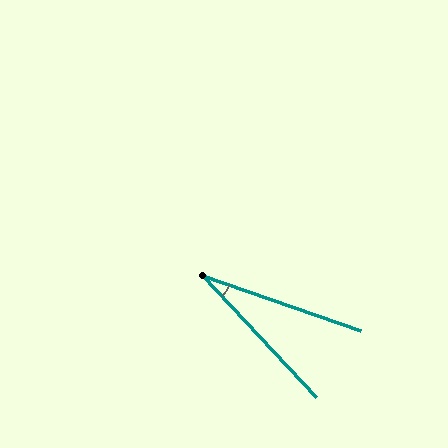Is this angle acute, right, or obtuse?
It is acute.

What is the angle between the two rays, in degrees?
Approximately 28 degrees.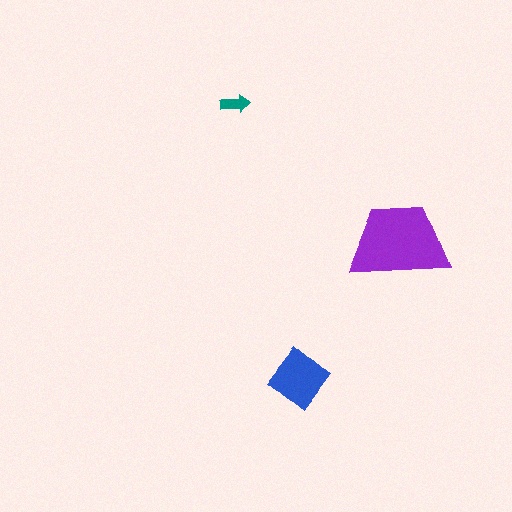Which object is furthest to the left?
The teal arrow is leftmost.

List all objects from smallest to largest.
The teal arrow, the blue diamond, the purple trapezoid.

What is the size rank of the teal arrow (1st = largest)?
3rd.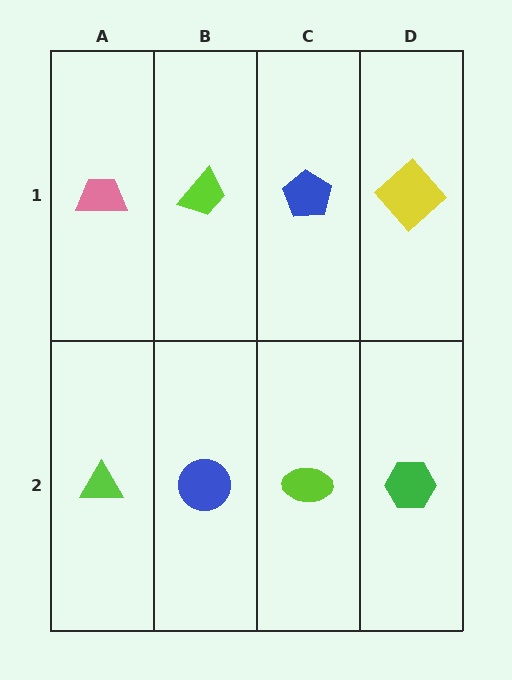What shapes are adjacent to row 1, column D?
A green hexagon (row 2, column D), a blue pentagon (row 1, column C).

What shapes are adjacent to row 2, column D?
A yellow diamond (row 1, column D), a lime ellipse (row 2, column C).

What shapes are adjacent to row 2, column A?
A pink trapezoid (row 1, column A), a blue circle (row 2, column B).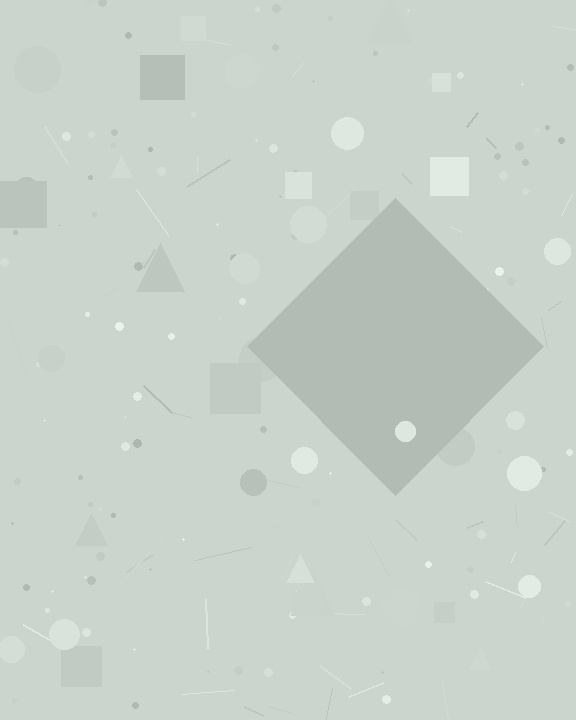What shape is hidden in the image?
A diamond is hidden in the image.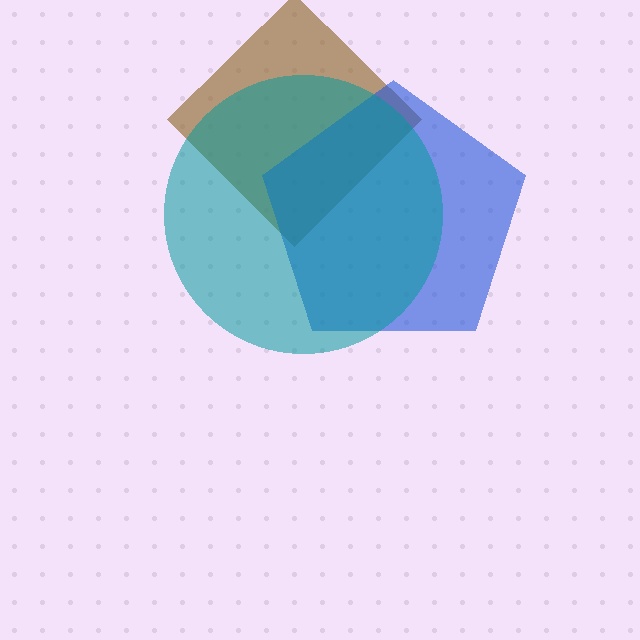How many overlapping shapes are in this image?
There are 3 overlapping shapes in the image.